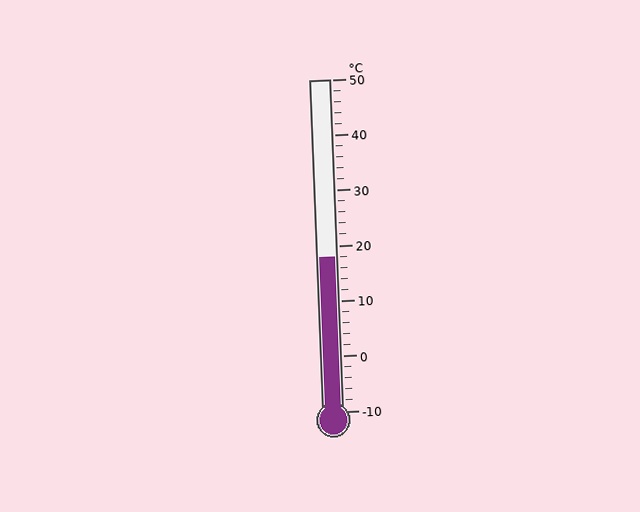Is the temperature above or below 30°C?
The temperature is below 30°C.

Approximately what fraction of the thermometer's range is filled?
The thermometer is filled to approximately 45% of its range.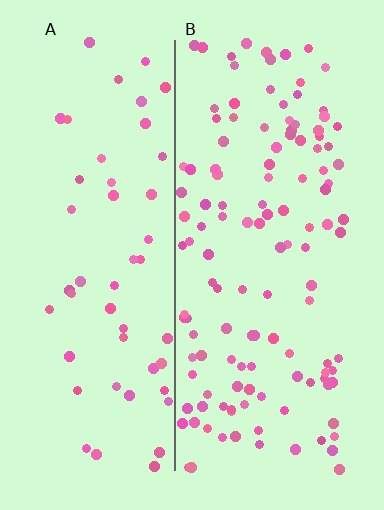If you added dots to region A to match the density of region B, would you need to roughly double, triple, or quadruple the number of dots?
Approximately double.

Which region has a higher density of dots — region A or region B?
B (the right).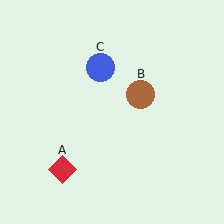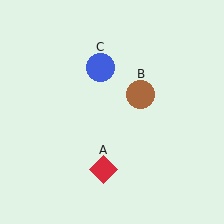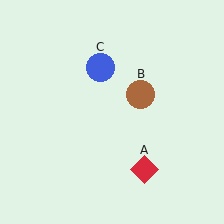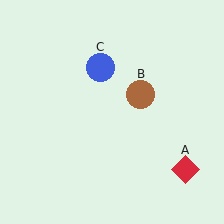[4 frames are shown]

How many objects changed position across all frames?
1 object changed position: red diamond (object A).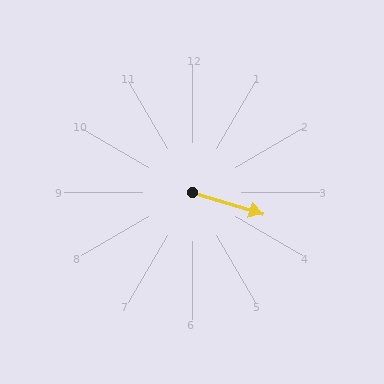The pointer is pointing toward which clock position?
Roughly 4 o'clock.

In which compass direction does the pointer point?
East.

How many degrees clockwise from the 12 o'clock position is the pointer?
Approximately 107 degrees.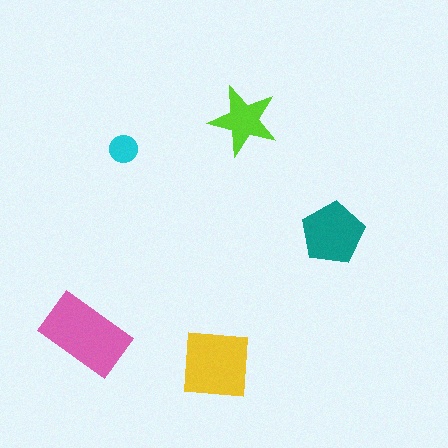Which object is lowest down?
The yellow square is bottommost.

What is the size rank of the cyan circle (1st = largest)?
5th.